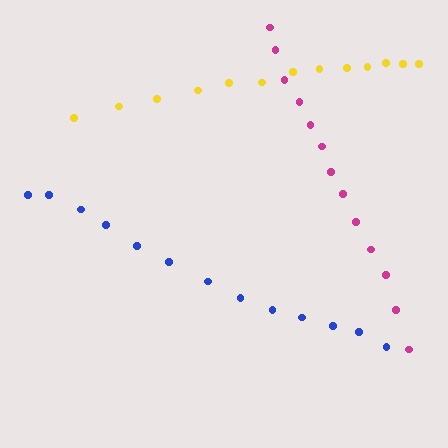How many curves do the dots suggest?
There are 3 distinct paths.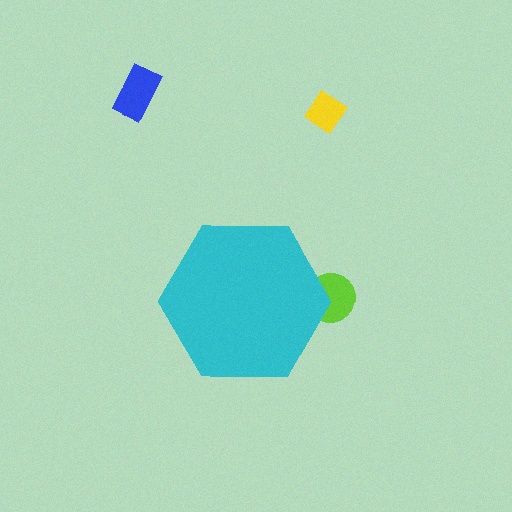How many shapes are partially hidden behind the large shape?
1 shape is partially hidden.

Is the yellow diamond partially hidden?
No, the yellow diamond is fully visible.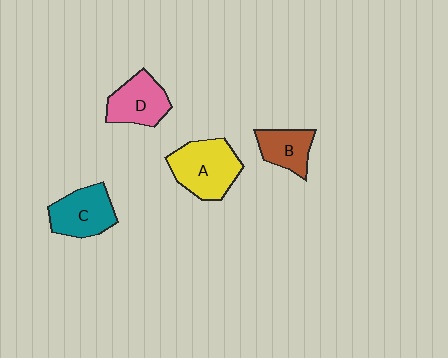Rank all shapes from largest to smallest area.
From largest to smallest: A (yellow), C (teal), D (pink), B (brown).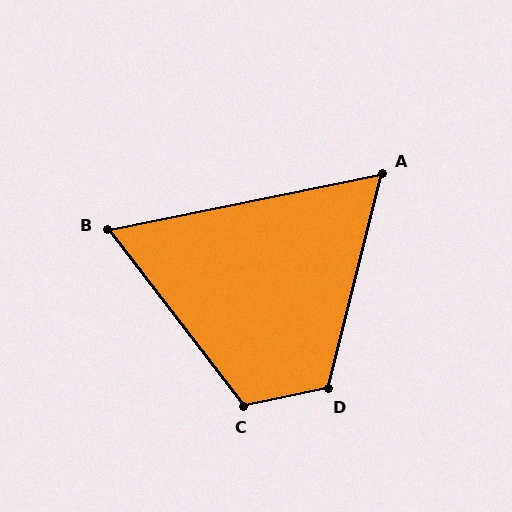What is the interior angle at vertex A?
Approximately 64 degrees (acute).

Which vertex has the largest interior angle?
D, at approximately 116 degrees.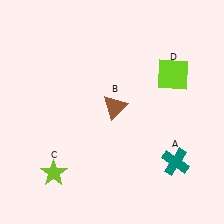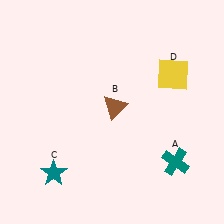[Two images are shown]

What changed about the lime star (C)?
In Image 1, C is lime. In Image 2, it changed to teal.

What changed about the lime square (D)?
In Image 1, D is lime. In Image 2, it changed to yellow.